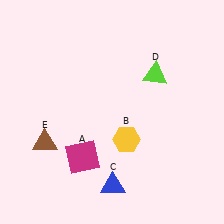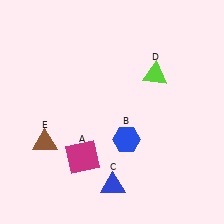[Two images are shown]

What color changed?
The hexagon (B) changed from yellow in Image 1 to blue in Image 2.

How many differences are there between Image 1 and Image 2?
There is 1 difference between the two images.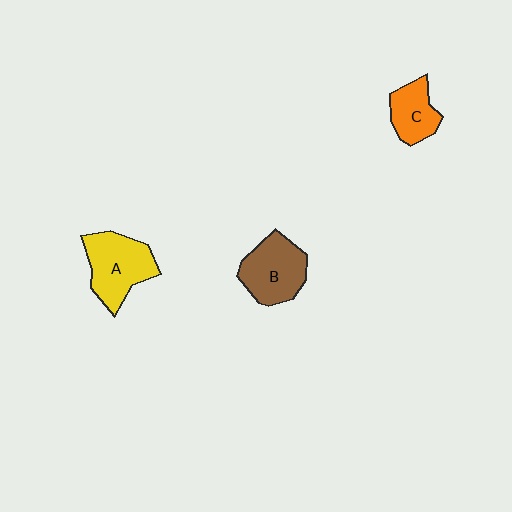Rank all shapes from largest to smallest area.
From largest to smallest: A (yellow), B (brown), C (orange).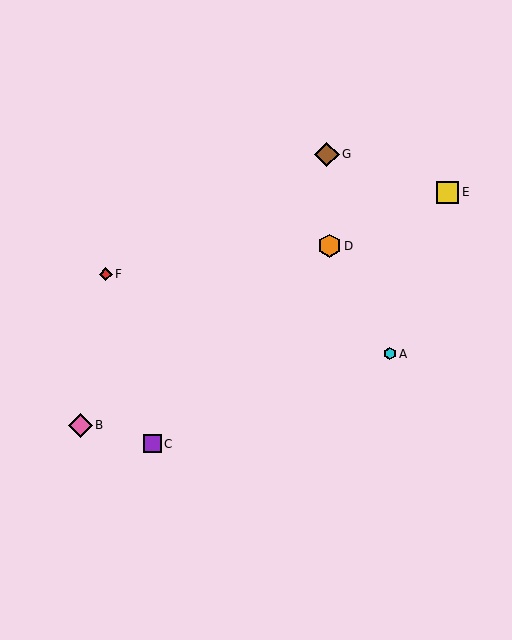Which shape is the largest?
The brown diamond (labeled G) is the largest.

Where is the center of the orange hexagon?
The center of the orange hexagon is at (330, 246).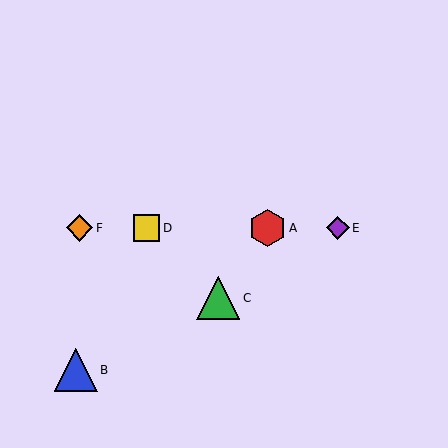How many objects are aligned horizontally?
4 objects (A, D, E, F) are aligned horizontally.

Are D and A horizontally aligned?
Yes, both are at y≈228.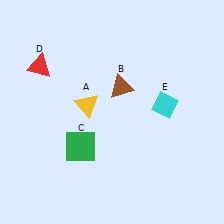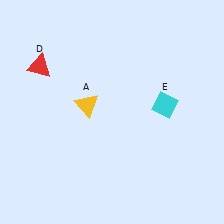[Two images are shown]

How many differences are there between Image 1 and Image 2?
There are 2 differences between the two images.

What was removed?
The green square (C), the brown triangle (B) were removed in Image 2.